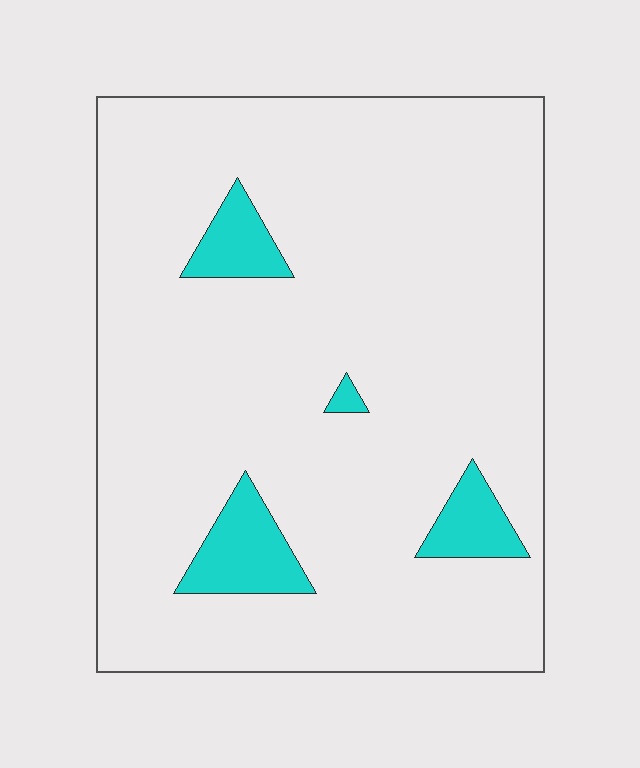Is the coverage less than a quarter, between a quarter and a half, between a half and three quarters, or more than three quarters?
Less than a quarter.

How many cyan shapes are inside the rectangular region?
4.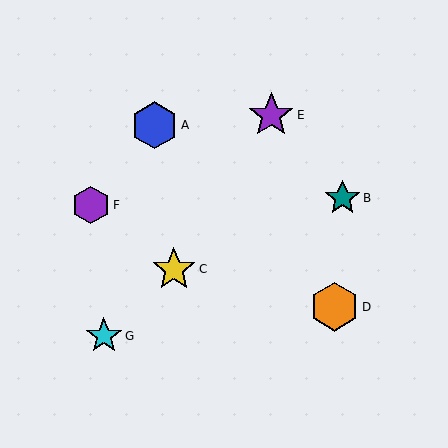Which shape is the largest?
The orange hexagon (labeled D) is the largest.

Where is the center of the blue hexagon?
The center of the blue hexagon is at (154, 125).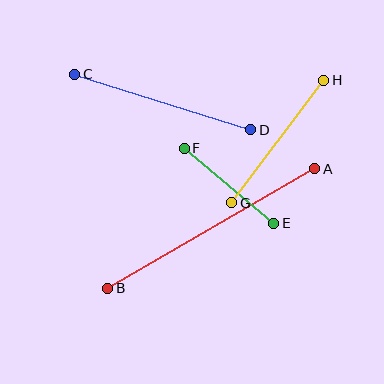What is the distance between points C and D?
The distance is approximately 184 pixels.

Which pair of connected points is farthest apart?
Points A and B are farthest apart.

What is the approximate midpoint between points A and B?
The midpoint is at approximately (211, 229) pixels.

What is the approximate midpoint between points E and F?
The midpoint is at approximately (229, 186) pixels.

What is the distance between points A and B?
The distance is approximately 239 pixels.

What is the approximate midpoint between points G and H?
The midpoint is at approximately (278, 141) pixels.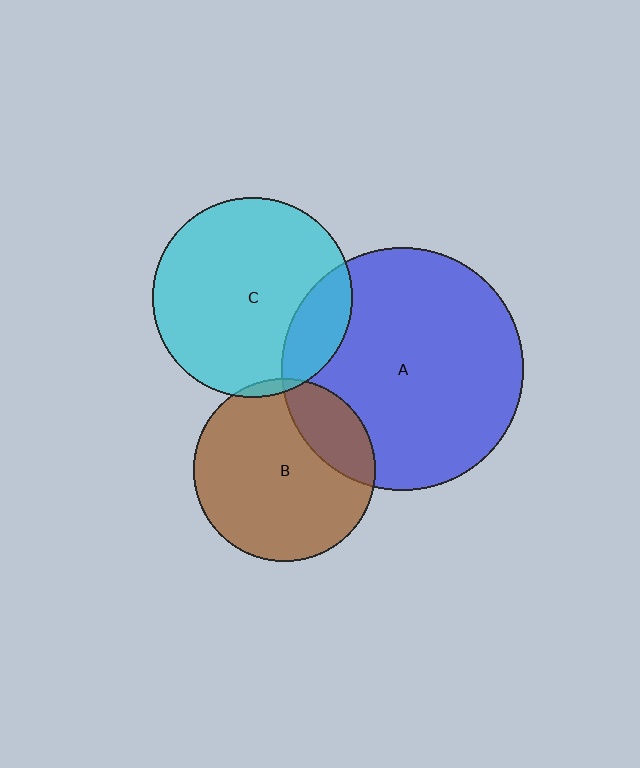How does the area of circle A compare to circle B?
Approximately 1.8 times.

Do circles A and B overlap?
Yes.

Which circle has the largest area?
Circle A (blue).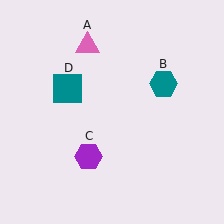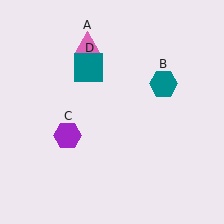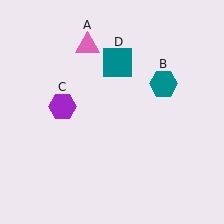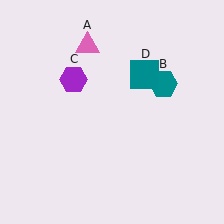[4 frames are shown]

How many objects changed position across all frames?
2 objects changed position: purple hexagon (object C), teal square (object D).